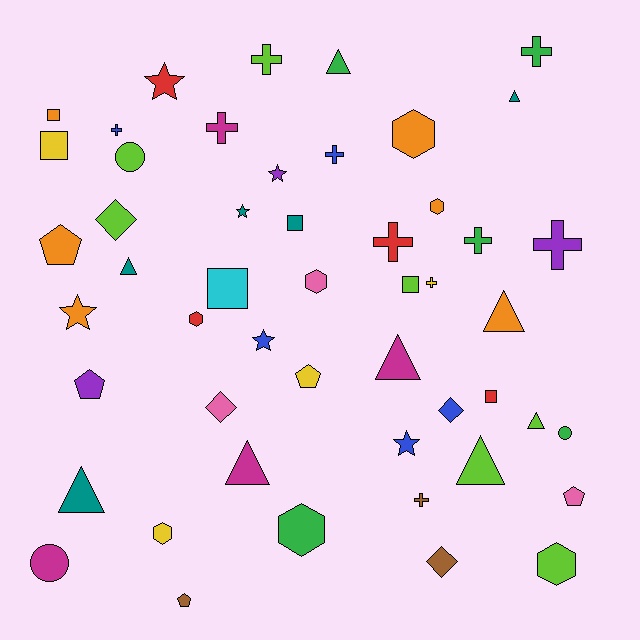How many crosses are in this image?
There are 10 crosses.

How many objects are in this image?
There are 50 objects.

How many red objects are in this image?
There are 4 red objects.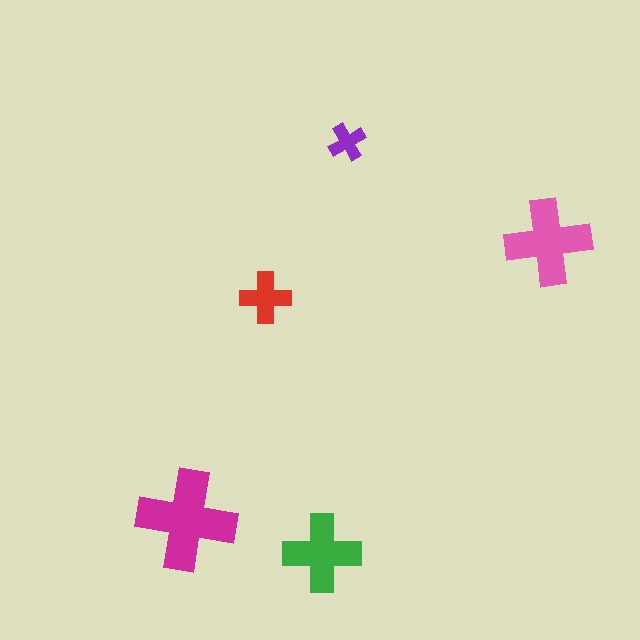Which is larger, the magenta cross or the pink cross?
The magenta one.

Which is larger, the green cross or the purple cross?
The green one.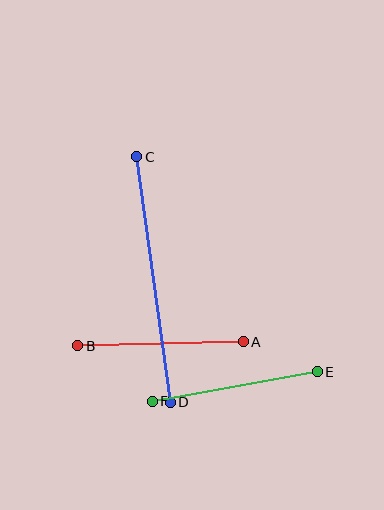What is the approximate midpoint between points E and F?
The midpoint is at approximately (235, 386) pixels.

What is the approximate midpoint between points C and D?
The midpoint is at approximately (153, 280) pixels.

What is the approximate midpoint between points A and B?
The midpoint is at approximately (161, 344) pixels.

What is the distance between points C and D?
The distance is approximately 248 pixels.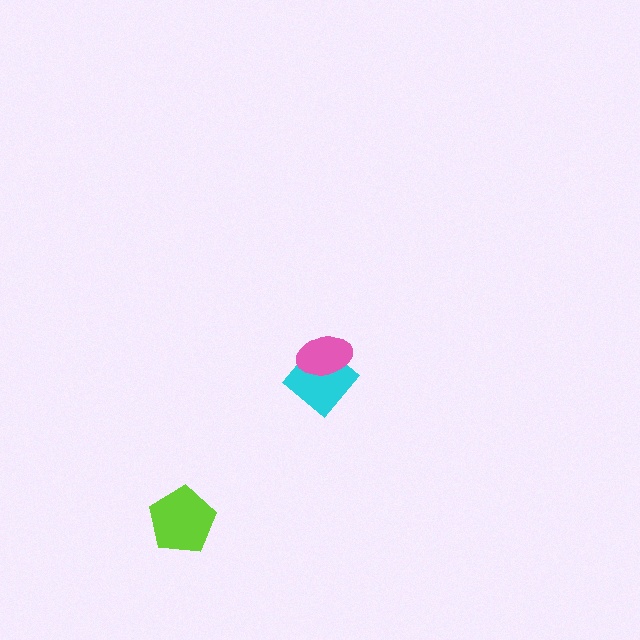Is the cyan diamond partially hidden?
Yes, it is partially covered by another shape.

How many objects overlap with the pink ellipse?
1 object overlaps with the pink ellipse.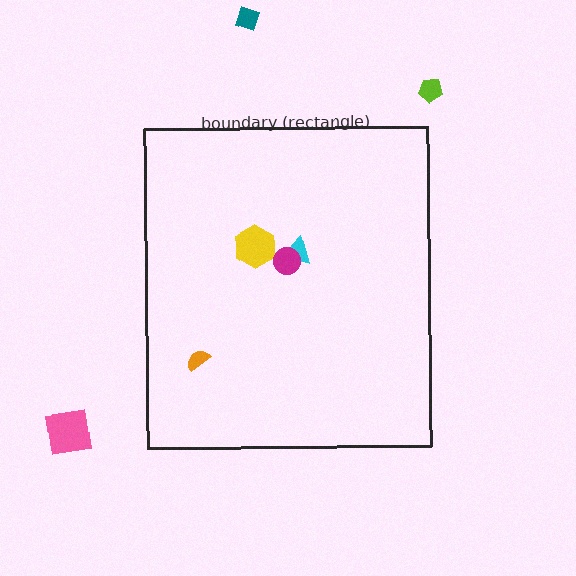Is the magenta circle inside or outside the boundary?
Inside.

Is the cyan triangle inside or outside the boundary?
Inside.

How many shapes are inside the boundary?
4 inside, 3 outside.